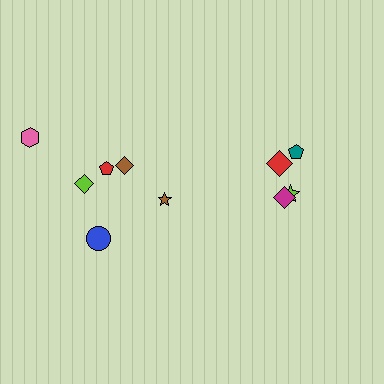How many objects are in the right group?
There are 4 objects.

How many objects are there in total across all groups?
There are 10 objects.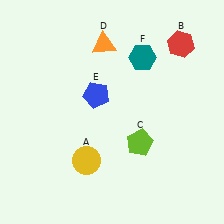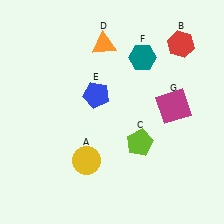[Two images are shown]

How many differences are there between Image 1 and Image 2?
There is 1 difference between the two images.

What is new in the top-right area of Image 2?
A magenta square (G) was added in the top-right area of Image 2.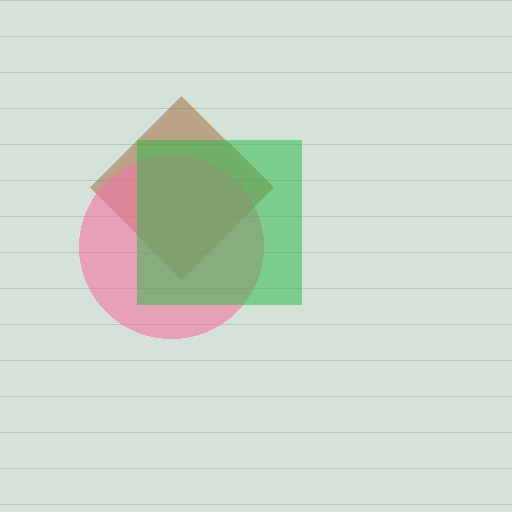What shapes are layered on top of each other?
The layered shapes are: a brown diamond, a pink circle, a green square.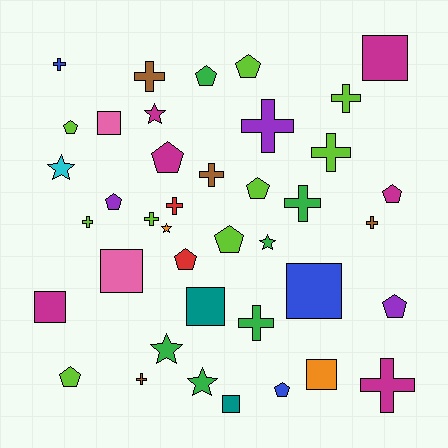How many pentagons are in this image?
There are 12 pentagons.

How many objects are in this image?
There are 40 objects.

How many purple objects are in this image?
There are 3 purple objects.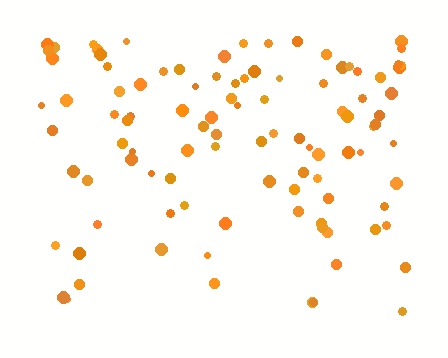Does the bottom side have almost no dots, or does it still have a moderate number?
Still a moderate number, just noticeably fewer than the top.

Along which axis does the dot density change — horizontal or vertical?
Vertical.